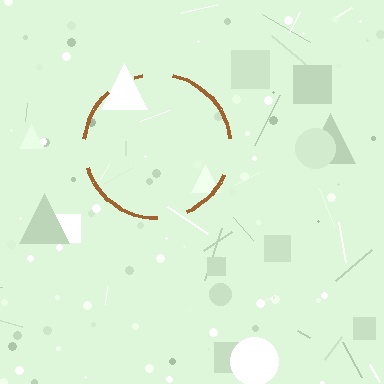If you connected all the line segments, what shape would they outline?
They would outline a circle.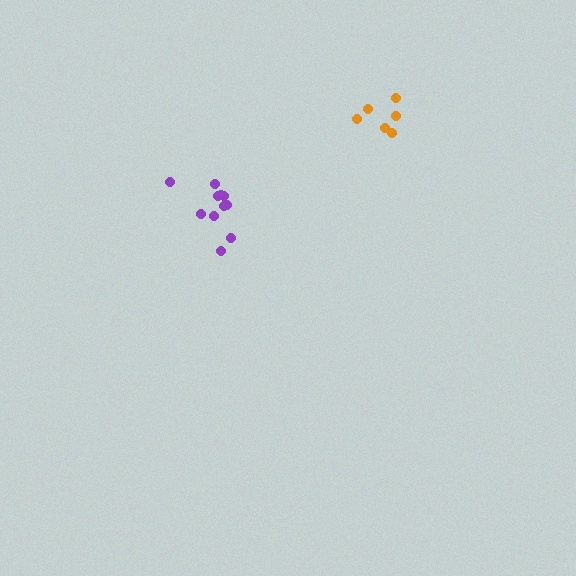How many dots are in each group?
Group 1: 6 dots, Group 2: 11 dots (17 total).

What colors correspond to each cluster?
The clusters are colored: orange, purple.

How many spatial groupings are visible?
There are 2 spatial groupings.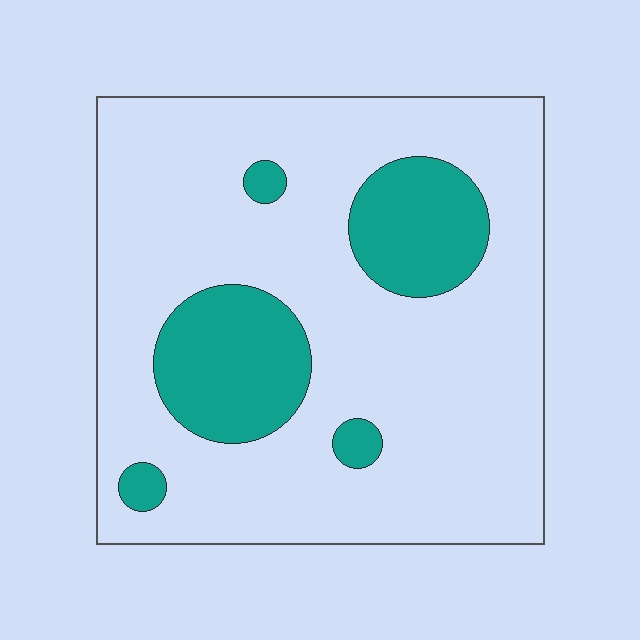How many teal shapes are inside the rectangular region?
5.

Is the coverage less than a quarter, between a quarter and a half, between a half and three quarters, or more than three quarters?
Less than a quarter.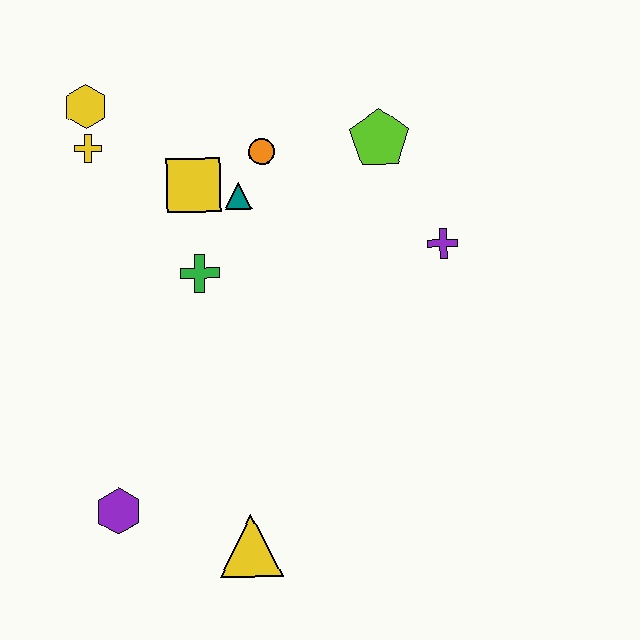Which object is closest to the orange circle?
The teal triangle is closest to the orange circle.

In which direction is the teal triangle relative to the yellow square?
The teal triangle is to the right of the yellow square.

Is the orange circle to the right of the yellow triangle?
Yes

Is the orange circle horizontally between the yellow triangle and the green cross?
No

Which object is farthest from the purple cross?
The purple hexagon is farthest from the purple cross.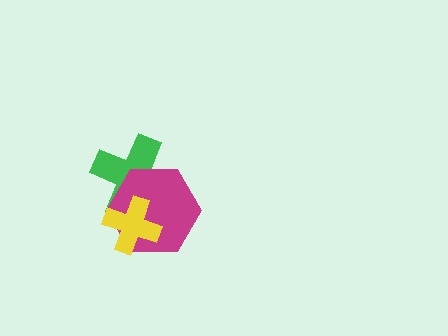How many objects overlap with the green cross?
2 objects overlap with the green cross.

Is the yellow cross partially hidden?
No, no other shape covers it.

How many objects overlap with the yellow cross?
2 objects overlap with the yellow cross.